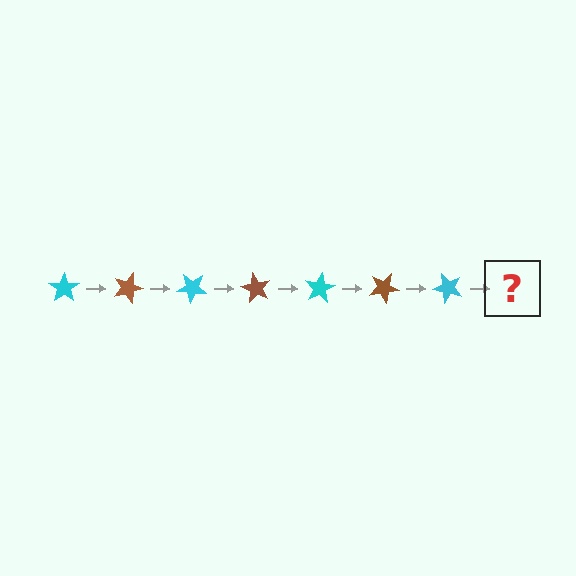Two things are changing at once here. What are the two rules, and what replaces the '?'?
The two rules are that it rotates 20 degrees each step and the color cycles through cyan and brown. The '?' should be a brown star, rotated 140 degrees from the start.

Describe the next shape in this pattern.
It should be a brown star, rotated 140 degrees from the start.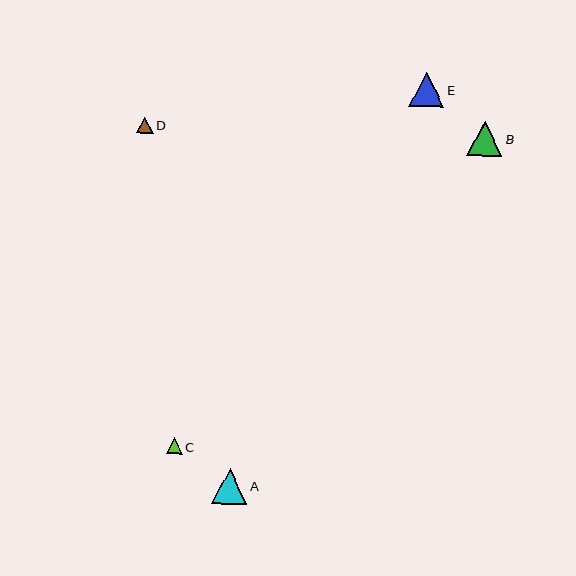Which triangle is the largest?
Triangle A is the largest with a size of approximately 36 pixels.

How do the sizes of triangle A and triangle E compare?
Triangle A and triangle E are approximately the same size.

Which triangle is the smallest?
Triangle C is the smallest with a size of approximately 16 pixels.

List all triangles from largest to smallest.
From largest to smallest: A, B, E, D, C.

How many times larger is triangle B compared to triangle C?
Triangle B is approximately 2.2 times the size of triangle C.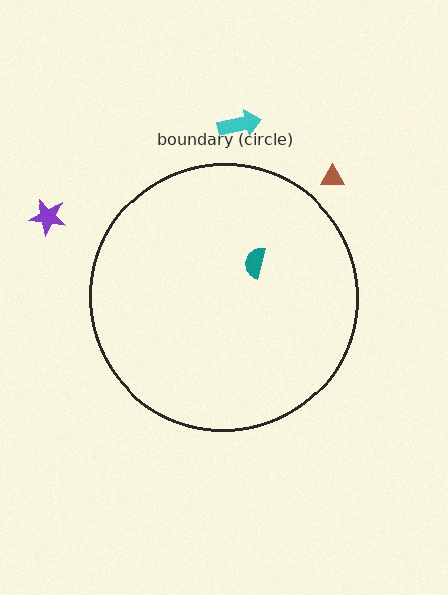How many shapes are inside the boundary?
1 inside, 3 outside.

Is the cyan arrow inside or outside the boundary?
Outside.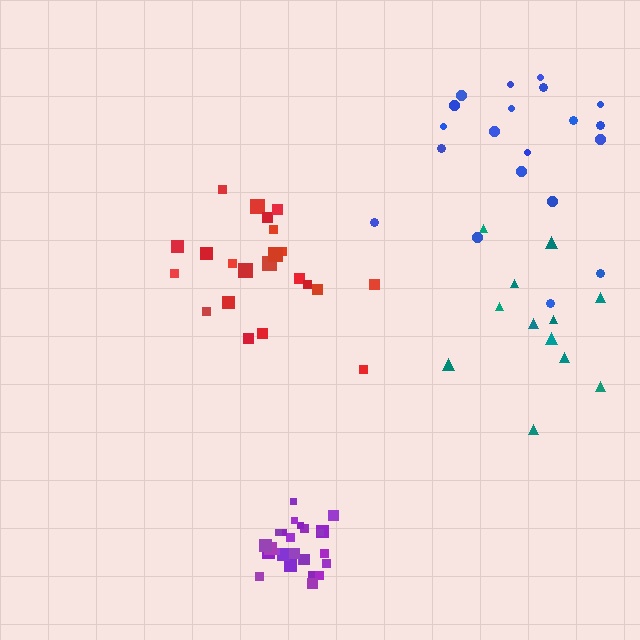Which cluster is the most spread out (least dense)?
Teal.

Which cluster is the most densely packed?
Purple.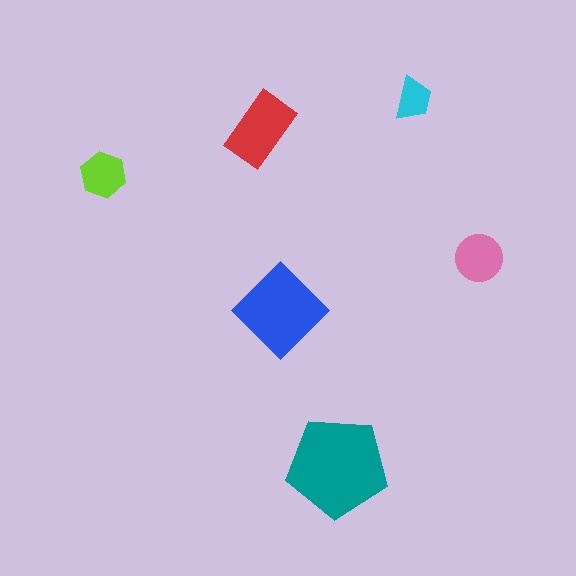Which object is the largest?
The teal pentagon.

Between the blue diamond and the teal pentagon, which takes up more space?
The teal pentagon.